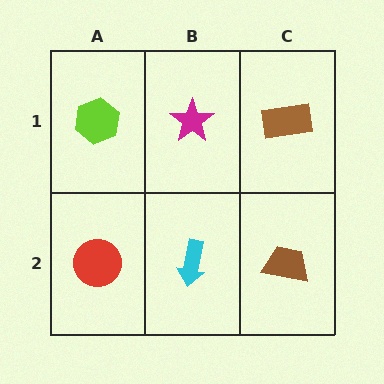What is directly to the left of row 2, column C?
A cyan arrow.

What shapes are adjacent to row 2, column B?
A magenta star (row 1, column B), a red circle (row 2, column A), a brown trapezoid (row 2, column C).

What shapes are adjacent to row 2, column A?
A lime hexagon (row 1, column A), a cyan arrow (row 2, column B).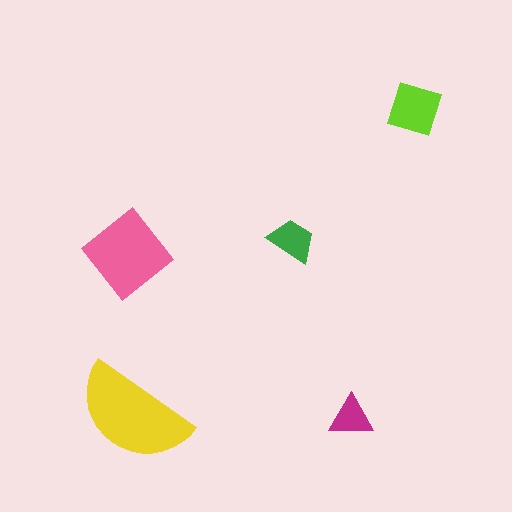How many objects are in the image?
There are 5 objects in the image.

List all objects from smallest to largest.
The magenta triangle, the green trapezoid, the lime square, the pink diamond, the yellow semicircle.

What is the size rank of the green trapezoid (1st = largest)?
4th.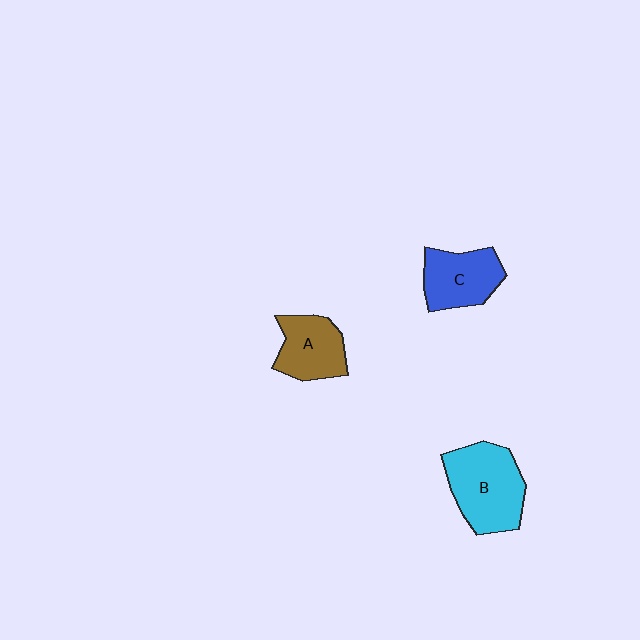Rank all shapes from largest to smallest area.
From largest to smallest: B (cyan), C (blue), A (brown).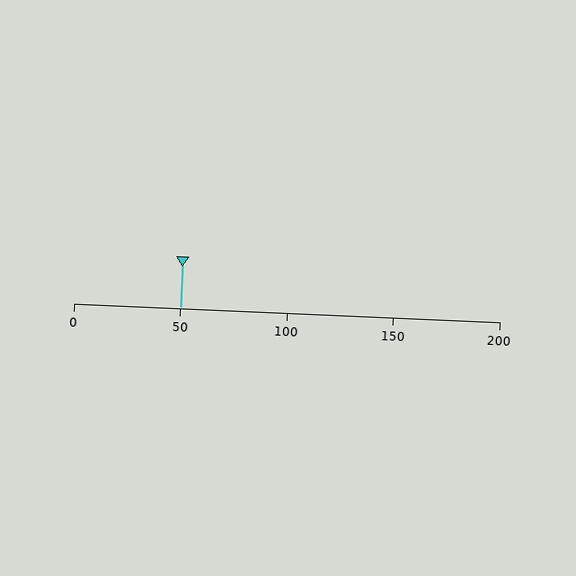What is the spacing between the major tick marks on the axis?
The major ticks are spaced 50 apart.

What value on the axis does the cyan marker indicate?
The marker indicates approximately 50.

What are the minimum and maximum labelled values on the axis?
The axis runs from 0 to 200.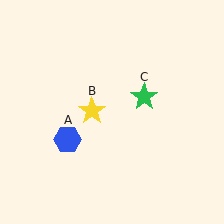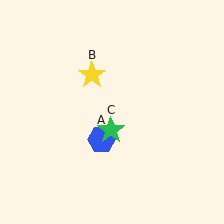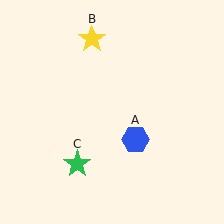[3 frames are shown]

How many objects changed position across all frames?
3 objects changed position: blue hexagon (object A), yellow star (object B), green star (object C).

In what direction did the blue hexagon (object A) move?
The blue hexagon (object A) moved right.